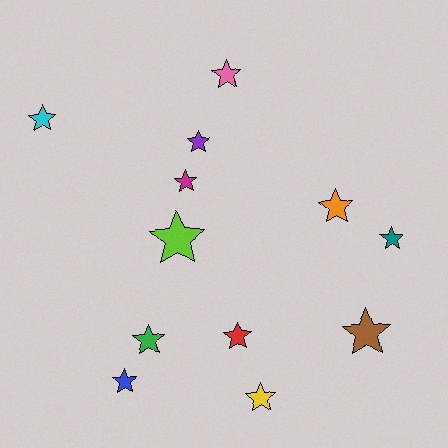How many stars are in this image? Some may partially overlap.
There are 12 stars.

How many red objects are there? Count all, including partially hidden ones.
There is 1 red object.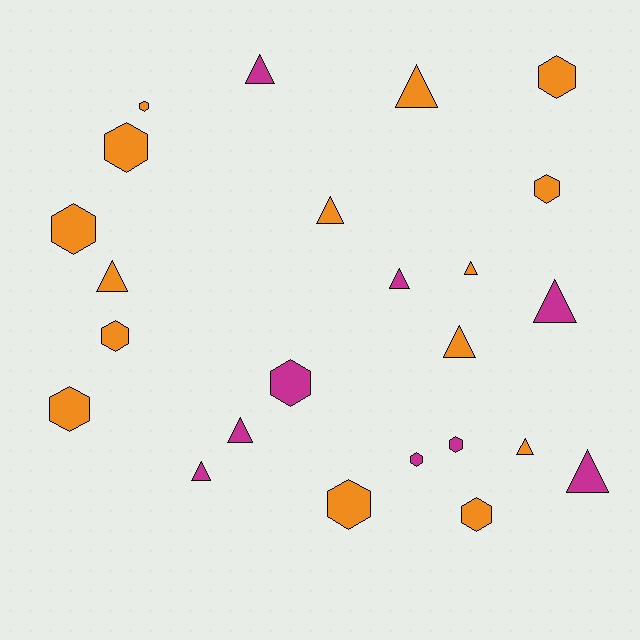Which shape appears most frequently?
Triangle, with 12 objects.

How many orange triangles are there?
There are 6 orange triangles.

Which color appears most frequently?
Orange, with 15 objects.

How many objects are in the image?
There are 24 objects.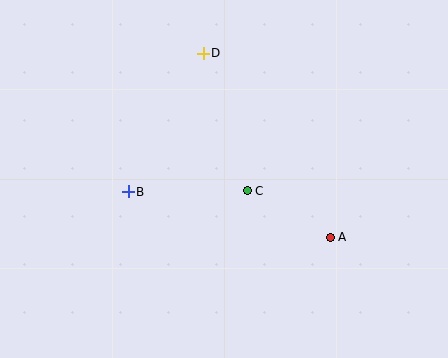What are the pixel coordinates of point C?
Point C is at (247, 191).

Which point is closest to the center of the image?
Point C at (247, 191) is closest to the center.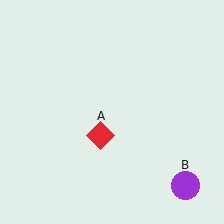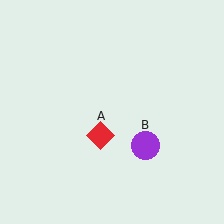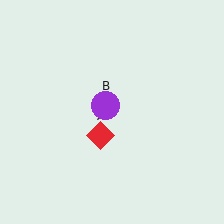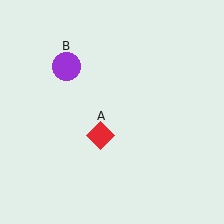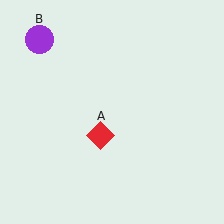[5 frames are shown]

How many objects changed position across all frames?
1 object changed position: purple circle (object B).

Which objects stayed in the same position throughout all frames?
Red diamond (object A) remained stationary.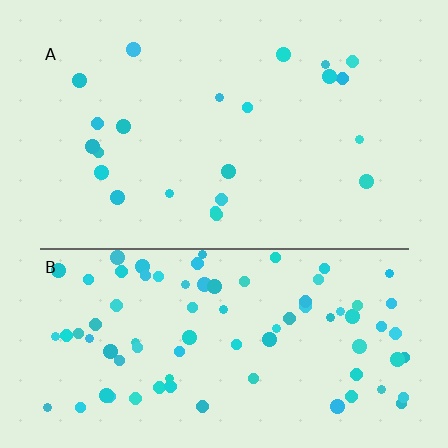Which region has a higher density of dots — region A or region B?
B (the bottom).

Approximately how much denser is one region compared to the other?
Approximately 3.8× — region B over region A.